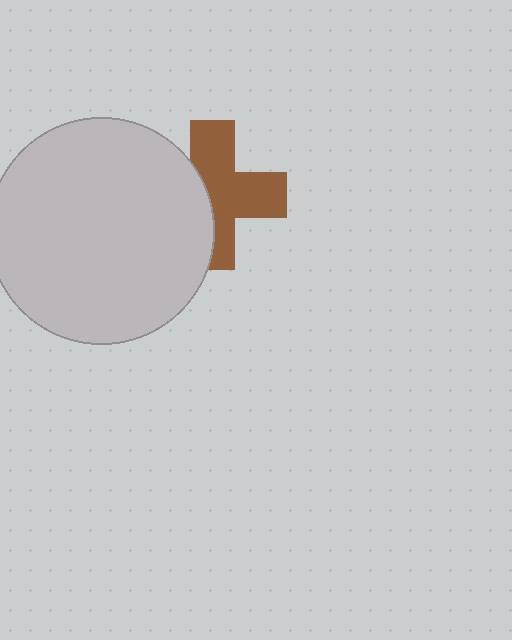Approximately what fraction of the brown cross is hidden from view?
Roughly 39% of the brown cross is hidden behind the light gray circle.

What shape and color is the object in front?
The object in front is a light gray circle.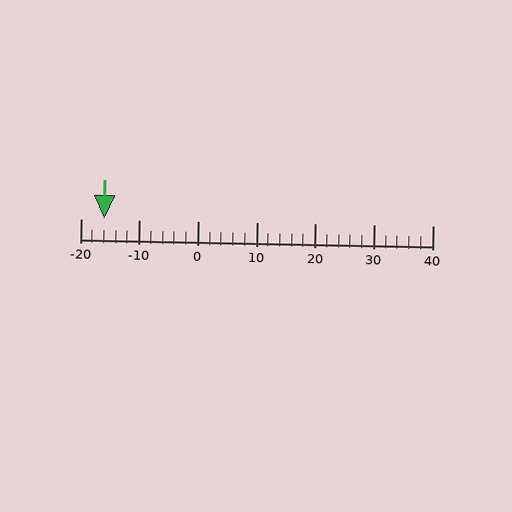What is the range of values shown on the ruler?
The ruler shows values from -20 to 40.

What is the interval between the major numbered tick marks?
The major tick marks are spaced 10 units apart.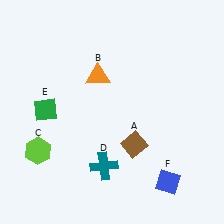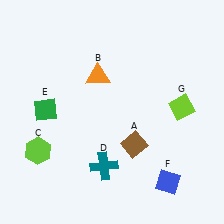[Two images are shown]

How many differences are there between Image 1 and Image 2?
There is 1 difference between the two images.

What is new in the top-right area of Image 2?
A lime diamond (G) was added in the top-right area of Image 2.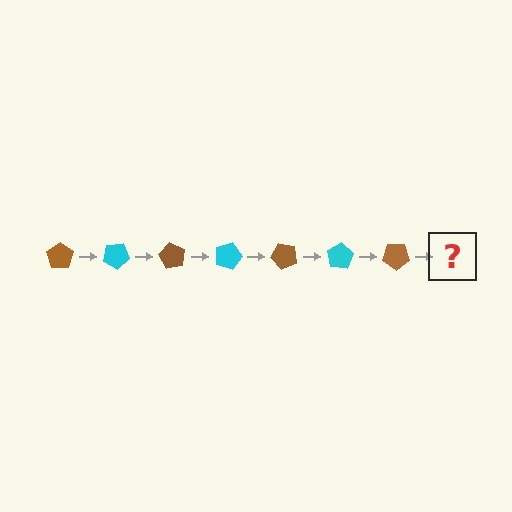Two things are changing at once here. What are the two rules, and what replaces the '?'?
The two rules are that it rotates 30 degrees each step and the color cycles through brown and cyan. The '?' should be a cyan pentagon, rotated 210 degrees from the start.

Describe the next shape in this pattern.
It should be a cyan pentagon, rotated 210 degrees from the start.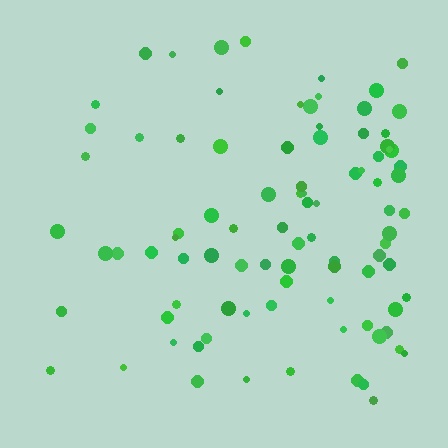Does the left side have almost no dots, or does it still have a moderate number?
Still a moderate number, just noticeably fewer than the right.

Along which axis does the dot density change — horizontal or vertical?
Horizontal.